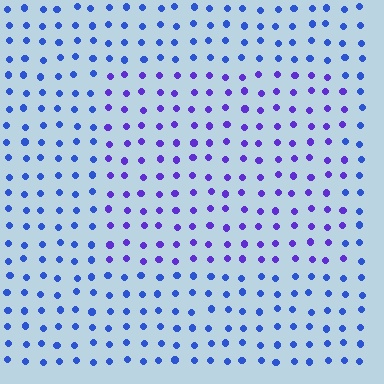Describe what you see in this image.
The image is filled with small blue elements in a uniform arrangement. A rectangle-shaped region is visible where the elements are tinted to a slightly different hue, forming a subtle color boundary.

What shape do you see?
I see a rectangle.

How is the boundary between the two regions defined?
The boundary is defined purely by a slight shift in hue (about 33 degrees). Spacing, size, and orientation are identical on both sides.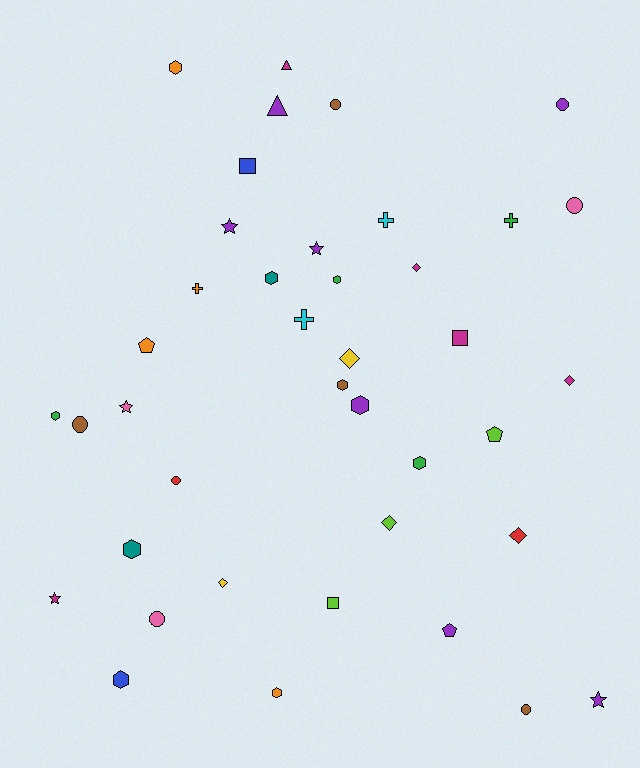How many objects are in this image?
There are 40 objects.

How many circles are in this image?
There are 7 circles.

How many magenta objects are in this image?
There are 5 magenta objects.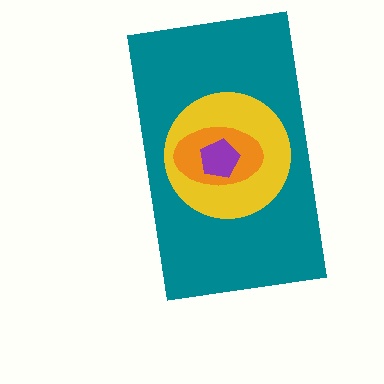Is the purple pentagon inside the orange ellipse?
Yes.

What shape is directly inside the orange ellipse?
The purple pentagon.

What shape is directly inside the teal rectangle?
The yellow circle.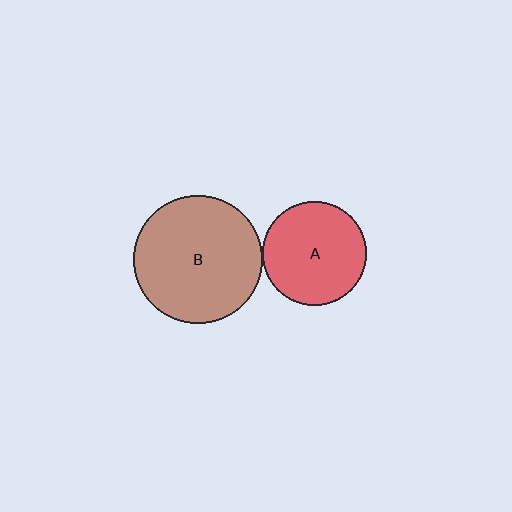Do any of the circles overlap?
No, none of the circles overlap.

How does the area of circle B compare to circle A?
Approximately 1.5 times.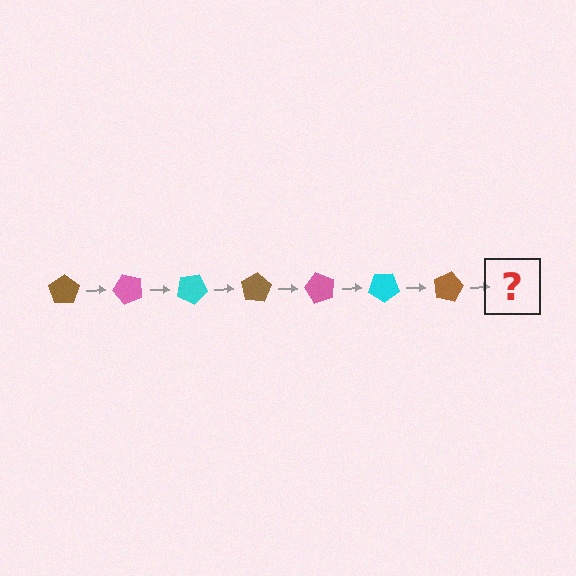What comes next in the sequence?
The next element should be a pink pentagon, rotated 350 degrees from the start.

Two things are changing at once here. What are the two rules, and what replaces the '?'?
The two rules are that it rotates 50 degrees each step and the color cycles through brown, pink, and cyan. The '?' should be a pink pentagon, rotated 350 degrees from the start.